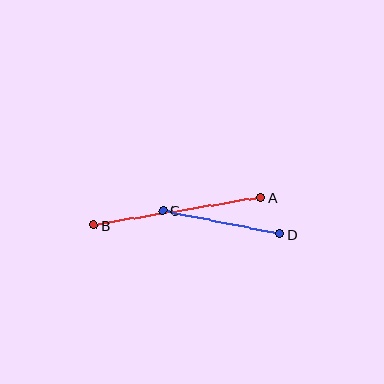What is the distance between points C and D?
The distance is approximately 119 pixels.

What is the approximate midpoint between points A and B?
The midpoint is at approximately (177, 211) pixels.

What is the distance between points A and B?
The distance is approximately 169 pixels.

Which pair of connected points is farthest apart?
Points A and B are farthest apart.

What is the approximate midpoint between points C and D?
The midpoint is at approximately (221, 222) pixels.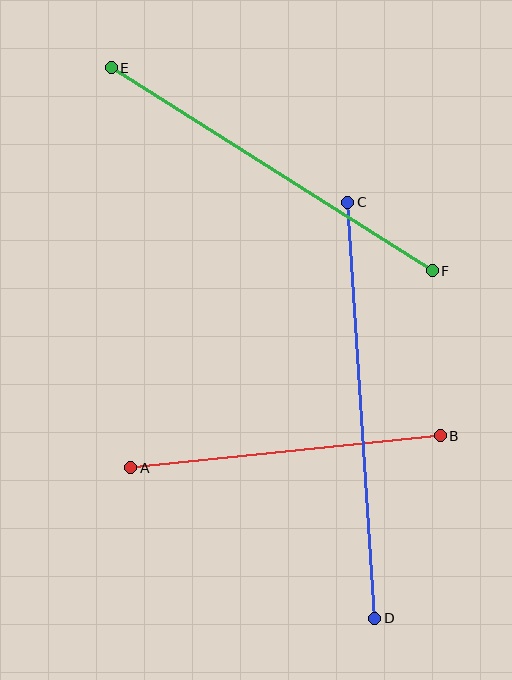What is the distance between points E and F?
The distance is approximately 380 pixels.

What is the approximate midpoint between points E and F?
The midpoint is at approximately (272, 169) pixels.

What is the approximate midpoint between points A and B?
The midpoint is at approximately (286, 452) pixels.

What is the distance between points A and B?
The distance is approximately 311 pixels.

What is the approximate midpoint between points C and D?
The midpoint is at approximately (361, 410) pixels.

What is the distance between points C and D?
The distance is approximately 417 pixels.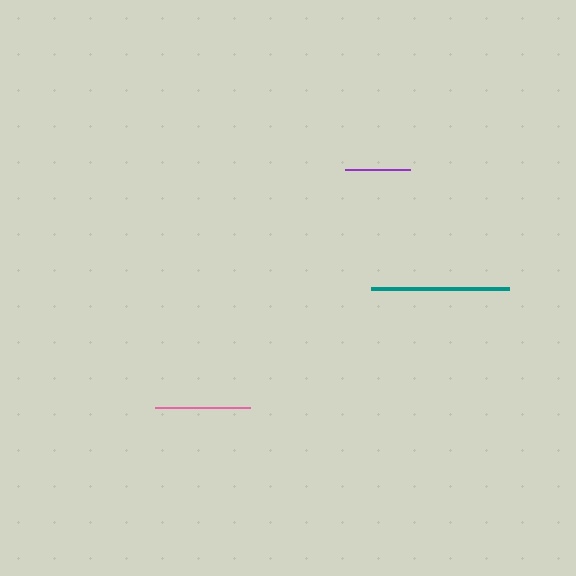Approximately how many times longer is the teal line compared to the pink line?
The teal line is approximately 1.5 times the length of the pink line.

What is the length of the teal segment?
The teal segment is approximately 138 pixels long.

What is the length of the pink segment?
The pink segment is approximately 94 pixels long.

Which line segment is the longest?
The teal line is the longest at approximately 138 pixels.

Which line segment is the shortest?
The purple line is the shortest at approximately 66 pixels.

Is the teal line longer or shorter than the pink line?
The teal line is longer than the pink line.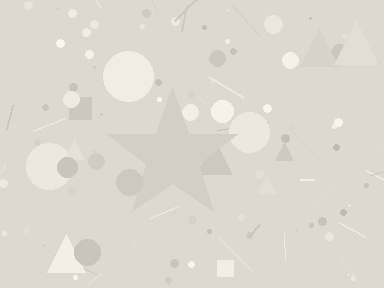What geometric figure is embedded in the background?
A star is embedded in the background.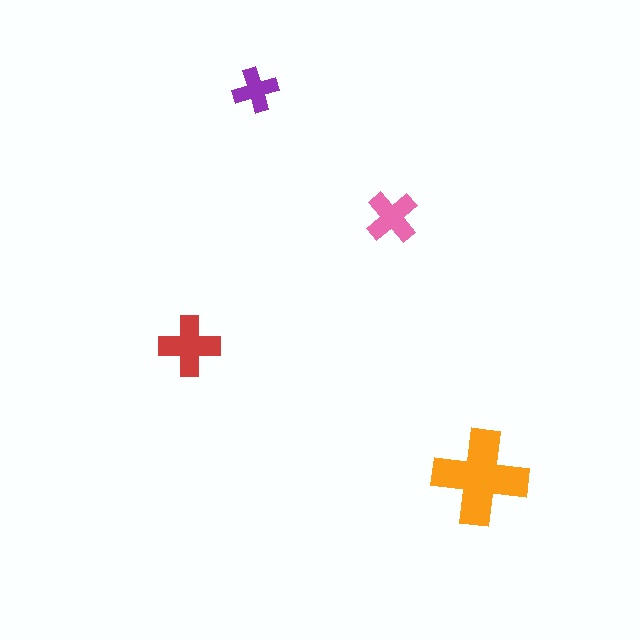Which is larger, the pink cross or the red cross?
The red one.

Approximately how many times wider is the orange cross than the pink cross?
About 2 times wider.